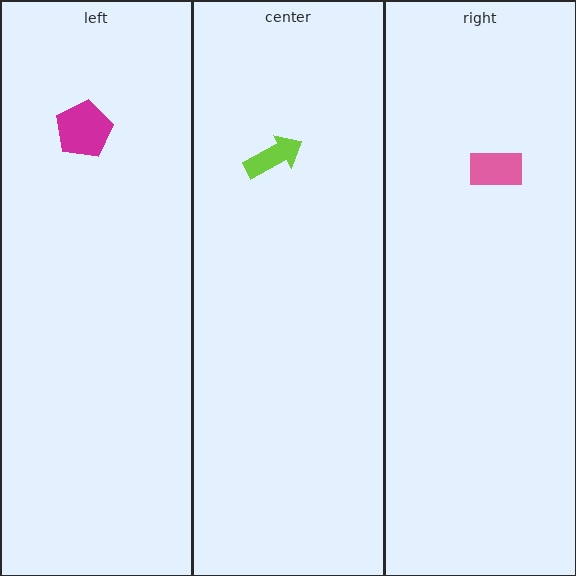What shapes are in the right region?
The pink rectangle.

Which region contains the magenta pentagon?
The left region.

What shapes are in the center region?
The lime arrow.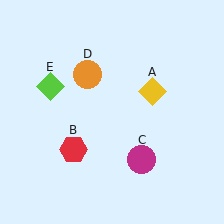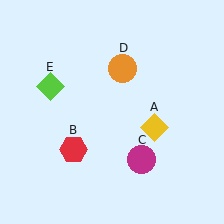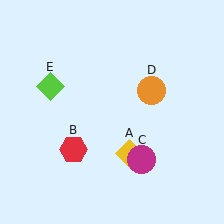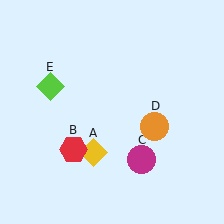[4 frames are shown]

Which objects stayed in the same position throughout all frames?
Red hexagon (object B) and magenta circle (object C) and lime diamond (object E) remained stationary.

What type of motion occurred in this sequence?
The yellow diamond (object A), orange circle (object D) rotated clockwise around the center of the scene.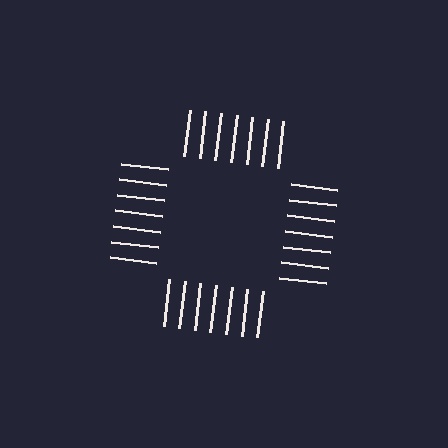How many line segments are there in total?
28 — 7 along each of the 4 edges.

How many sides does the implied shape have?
4 sides — the line-ends trace a square.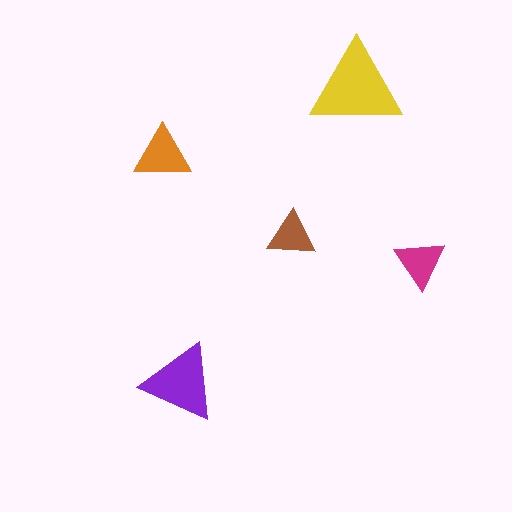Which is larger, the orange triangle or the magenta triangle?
The orange one.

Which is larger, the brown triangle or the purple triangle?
The purple one.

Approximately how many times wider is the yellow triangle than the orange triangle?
About 1.5 times wider.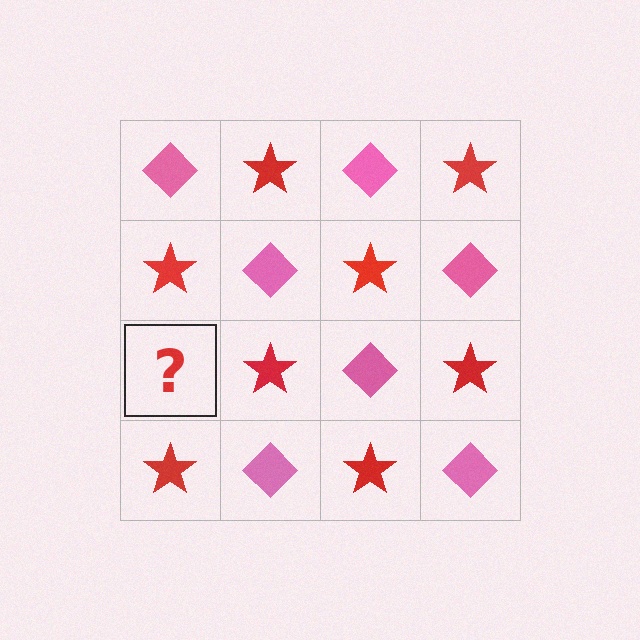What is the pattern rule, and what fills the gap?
The rule is that it alternates pink diamond and red star in a checkerboard pattern. The gap should be filled with a pink diamond.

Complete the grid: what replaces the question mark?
The question mark should be replaced with a pink diamond.